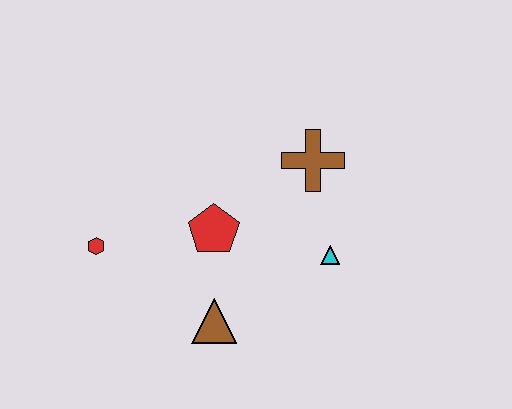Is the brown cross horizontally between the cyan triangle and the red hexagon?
Yes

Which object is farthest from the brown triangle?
The brown cross is farthest from the brown triangle.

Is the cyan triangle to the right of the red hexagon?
Yes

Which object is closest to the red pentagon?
The brown triangle is closest to the red pentagon.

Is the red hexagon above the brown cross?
No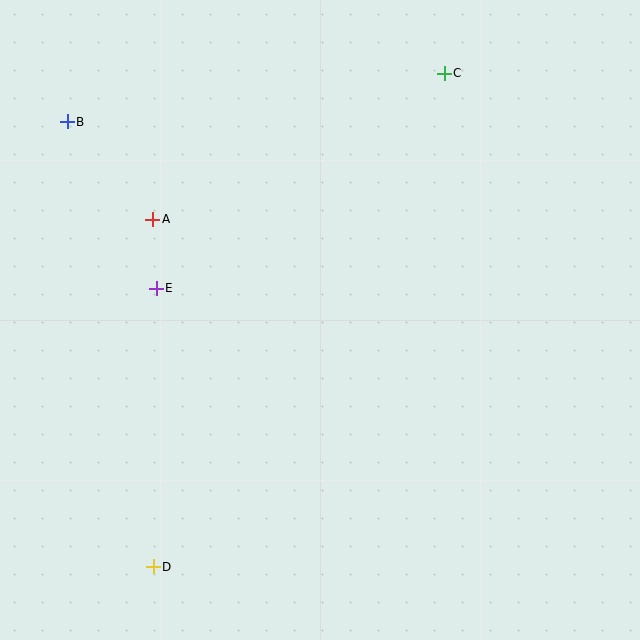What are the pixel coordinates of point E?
Point E is at (156, 288).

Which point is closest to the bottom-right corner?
Point D is closest to the bottom-right corner.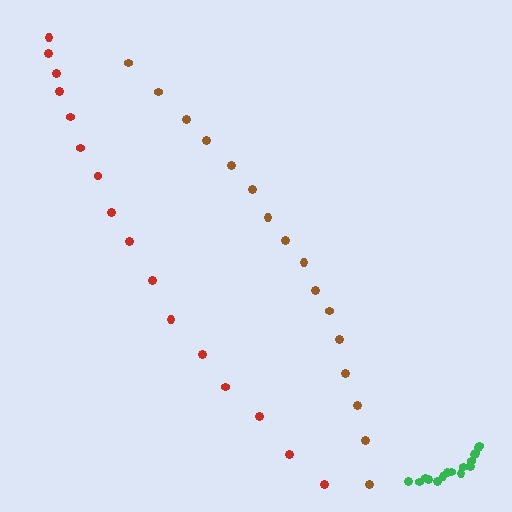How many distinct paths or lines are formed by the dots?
There are 3 distinct paths.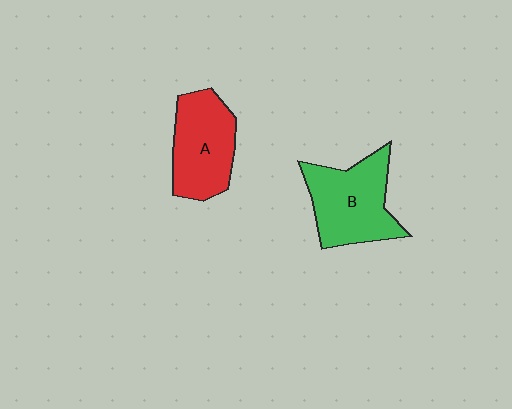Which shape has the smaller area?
Shape A (red).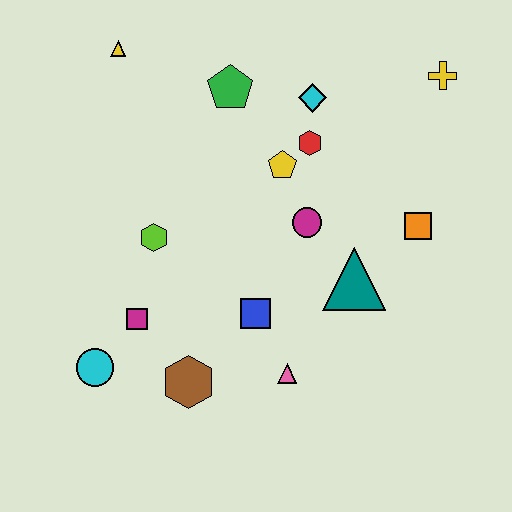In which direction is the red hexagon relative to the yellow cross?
The red hexagon is to the left of the yellow cross.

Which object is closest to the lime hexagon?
The magenta square is closest to the lime hexagon.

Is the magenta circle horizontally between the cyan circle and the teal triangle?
Yes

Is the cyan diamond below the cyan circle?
No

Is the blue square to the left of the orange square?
Yes